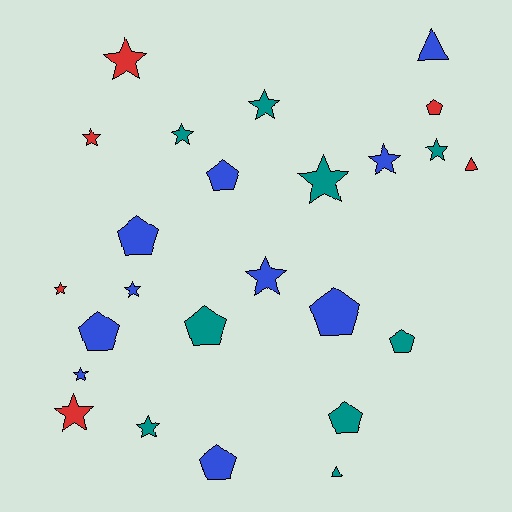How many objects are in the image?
There are 25 objects.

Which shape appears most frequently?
Star, with 13 objects.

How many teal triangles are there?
There is 1 teal triangle.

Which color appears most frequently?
Blue, with 10 objects.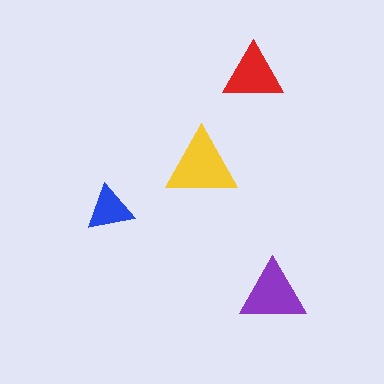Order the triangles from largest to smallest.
the yellow one, the purple one, the red one, the blue one.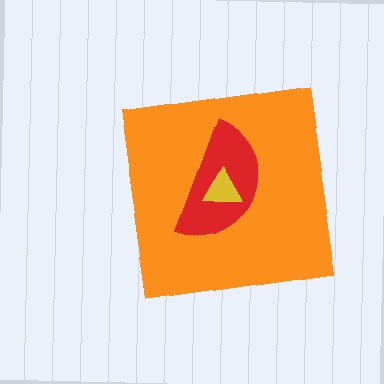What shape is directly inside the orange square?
The red semicircle.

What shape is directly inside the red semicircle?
The yellow triangle.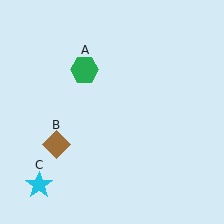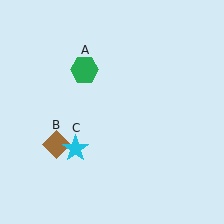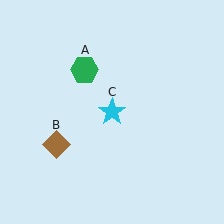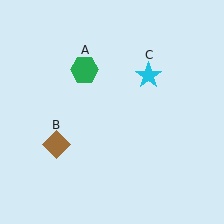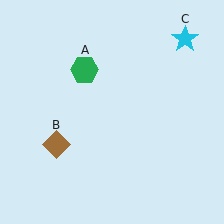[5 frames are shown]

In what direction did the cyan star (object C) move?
The cyan star (object C) moved up and to the right.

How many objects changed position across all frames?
1 object changed position: cyan star (object C).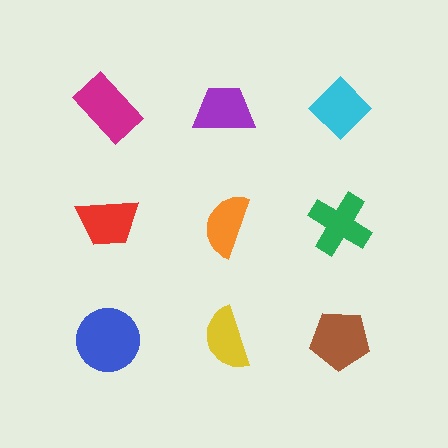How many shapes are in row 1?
3 shapes.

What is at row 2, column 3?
A green cross.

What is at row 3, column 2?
A yellow semicircle.